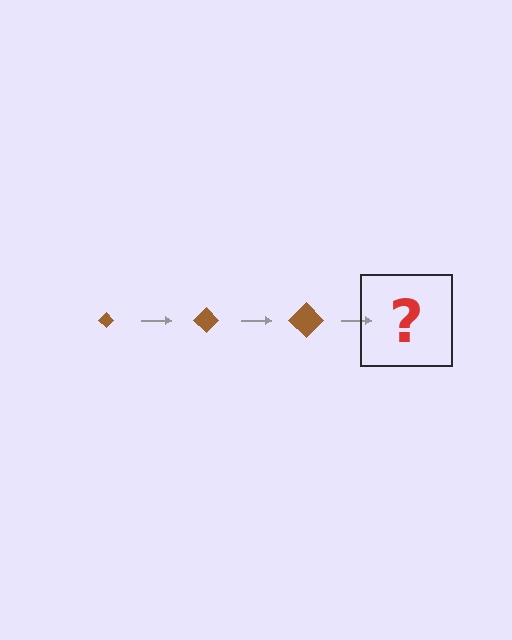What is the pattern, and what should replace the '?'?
The pattern is that the diamond gets progressively larger each step. The '?' should be a brown diamond, larger than the previous one.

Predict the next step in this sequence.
The next step is a brown diamond, larger than the previous one.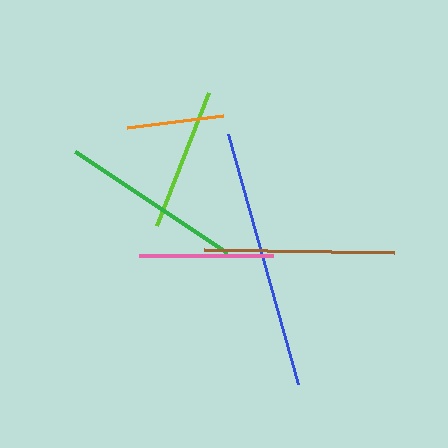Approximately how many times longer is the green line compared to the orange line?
The green line is approximately 1.9 times the length of the orange line.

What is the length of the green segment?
The green segment is approximately 182 pixels long.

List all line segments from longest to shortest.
From longest to shortest: blue, brown, green, lime, pink, orange.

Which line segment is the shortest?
The orange line is the shortest at approximately 97 pixels.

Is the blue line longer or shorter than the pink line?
The blue line is longer than the pink line.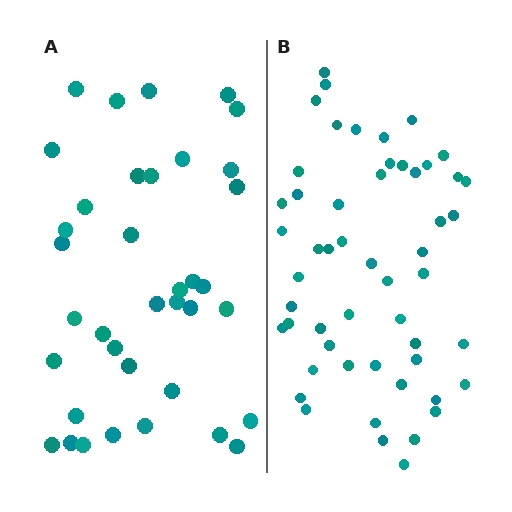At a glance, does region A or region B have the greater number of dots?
Region B (the right region) has more dots.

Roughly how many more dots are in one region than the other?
Region B has approximately 15 more dots than region A.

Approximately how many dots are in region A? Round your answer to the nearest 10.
About 40 dots. (The exact count is 37, which rounds to 40.)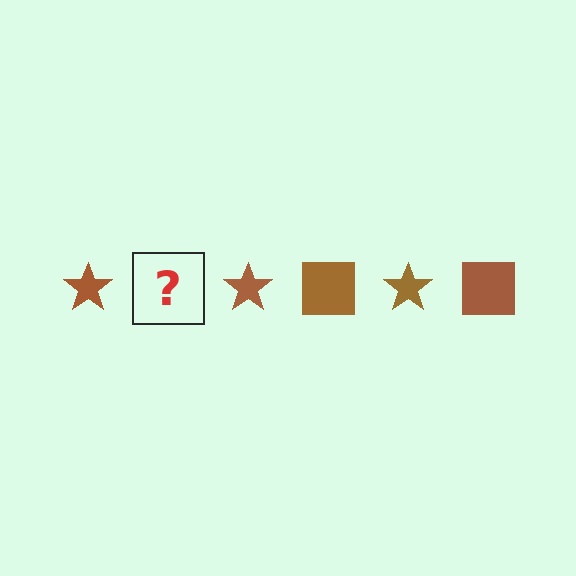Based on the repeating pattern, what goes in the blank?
The blank should be a brown square.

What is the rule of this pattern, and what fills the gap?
The rule is that the pattern cycles through star, square shapes in brown. The gap should be filled with a brown square.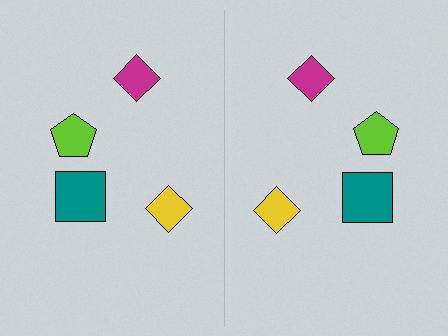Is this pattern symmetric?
Yes, this pattern has bilateral (reflection) symmetry.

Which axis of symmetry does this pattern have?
The pattern has a vertical axis of symmetry running through the center of the image.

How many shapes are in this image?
There are 8 shapes in this image.